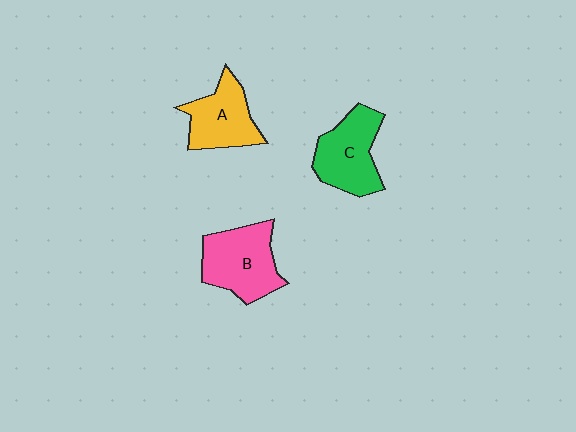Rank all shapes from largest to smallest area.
From largest to smallest: B (pink), C (green), A (yellow).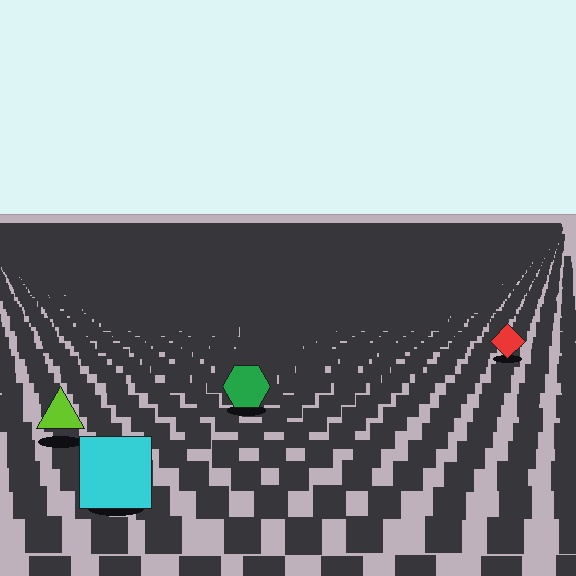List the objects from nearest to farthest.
From nearest to farthest: the cyan square, the lime triangle, the green hexagon, the red diamond.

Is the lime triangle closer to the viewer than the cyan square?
No. The cyan square is closer — you can tell from the texture gradient: the ground texture is coarser near it.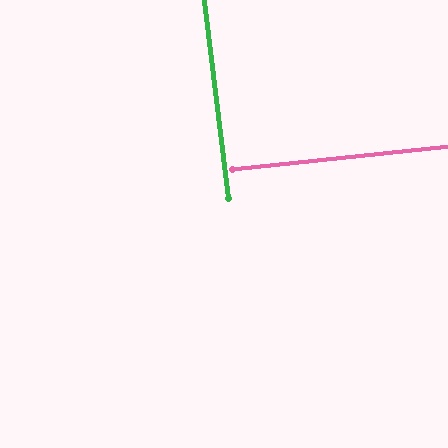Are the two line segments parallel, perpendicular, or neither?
Perpendicular — they meet at approximately 89°.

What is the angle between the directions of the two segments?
Approximately 89 degrees.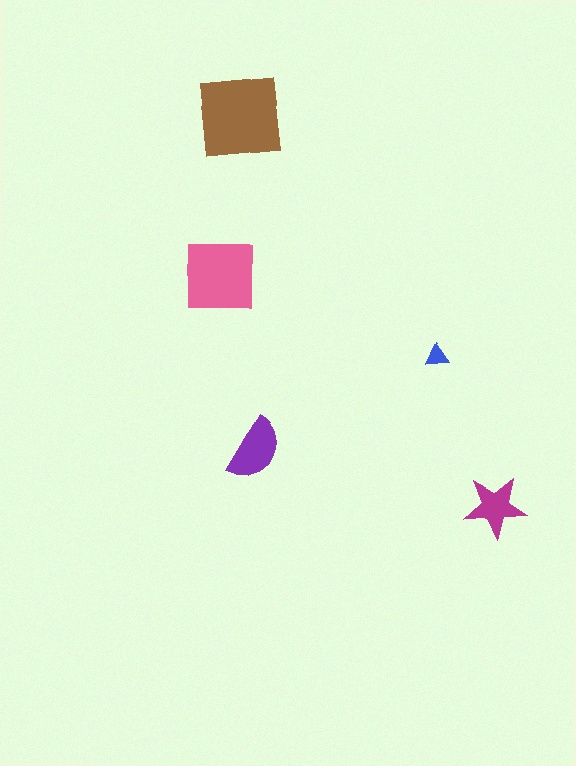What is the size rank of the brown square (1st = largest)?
1st.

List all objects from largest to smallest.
The brown square, the pink square, the purple semicircle, the magenta star, the blue triangle.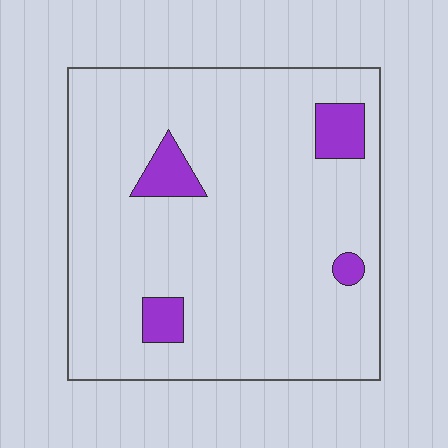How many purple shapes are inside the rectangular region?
4.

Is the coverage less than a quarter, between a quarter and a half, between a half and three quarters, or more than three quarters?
Less than a quarter.